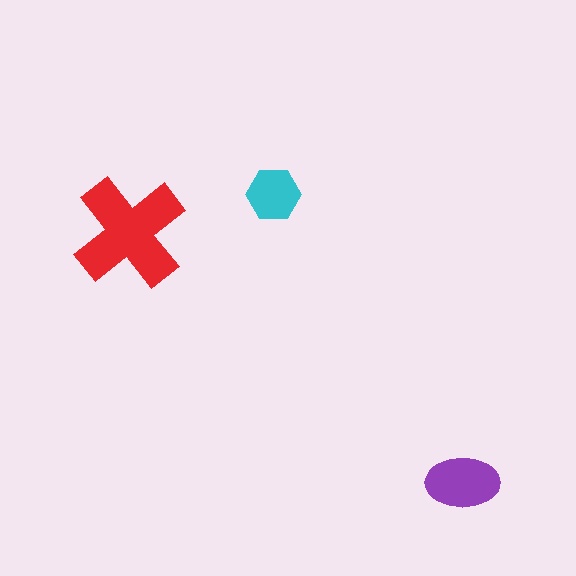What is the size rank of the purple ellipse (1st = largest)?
2nd.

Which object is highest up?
The cyan hexagon is topmost.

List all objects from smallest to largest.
The cyan hexagon, the purple ellipse, the red cross.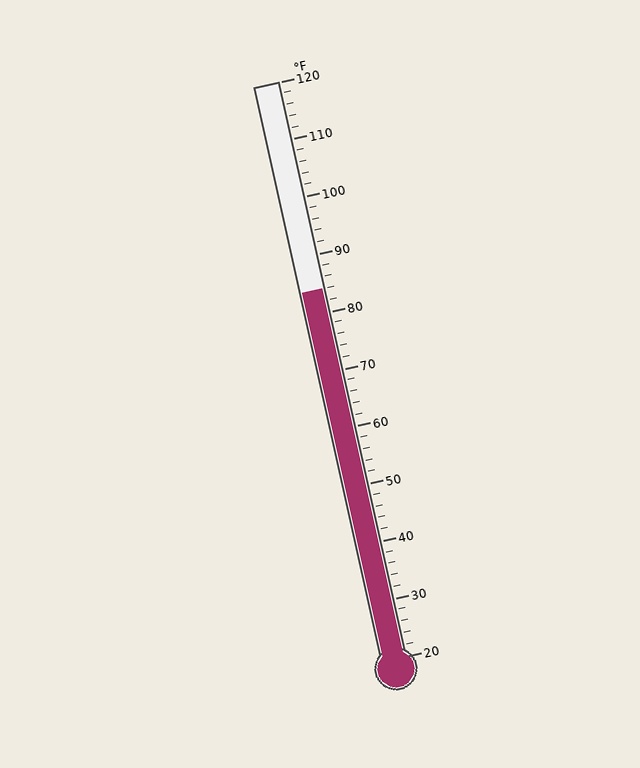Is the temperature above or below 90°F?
The temperature is below 90°F.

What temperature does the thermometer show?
The thermometer shows approximately 84°F.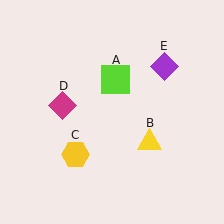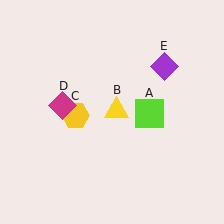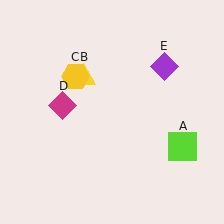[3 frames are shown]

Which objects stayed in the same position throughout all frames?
Magenta diamond (object D) and purple diamond (object E) remained stationary.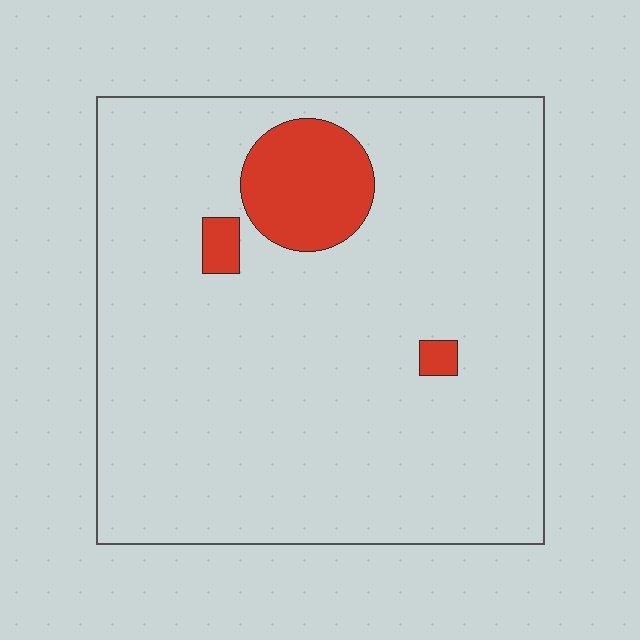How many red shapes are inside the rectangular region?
3.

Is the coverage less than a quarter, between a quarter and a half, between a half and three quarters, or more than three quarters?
Less than a quarter.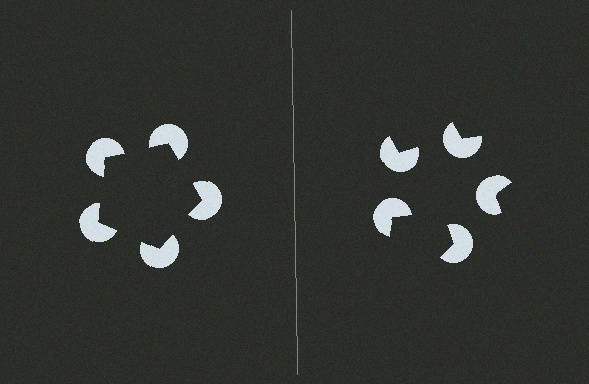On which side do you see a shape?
An illusory pentagon appears on the left side. On the right side the wedge cuts are rotated, so no coherent shape forms.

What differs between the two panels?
The pac-man discs are positioned identically on both sides; only the wedge orientations differ. On the left they align to a pentagon; on the right they are misaligned.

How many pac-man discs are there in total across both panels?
10 — 5 on each side.